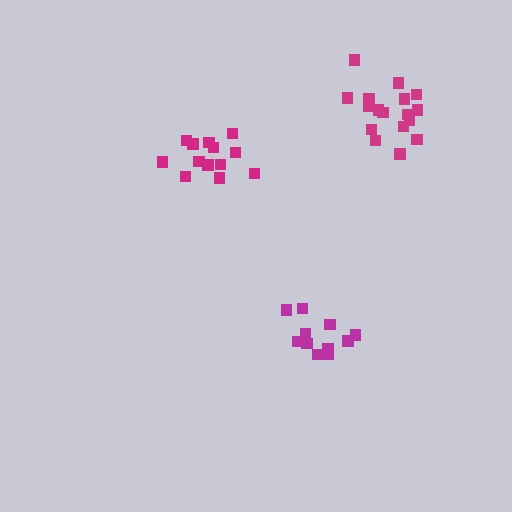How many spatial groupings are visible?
There are 3 spatial groupings.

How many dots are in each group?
Group 1: 17 dots, Group 2: 11 dots, Group 3: 13 dots (41 total).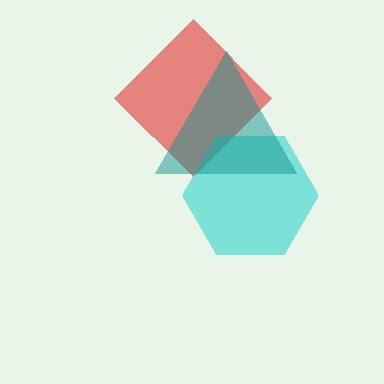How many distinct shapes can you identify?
There are 3 distinct shapes: a red diamond, a cyan hexagon, a teal triangle.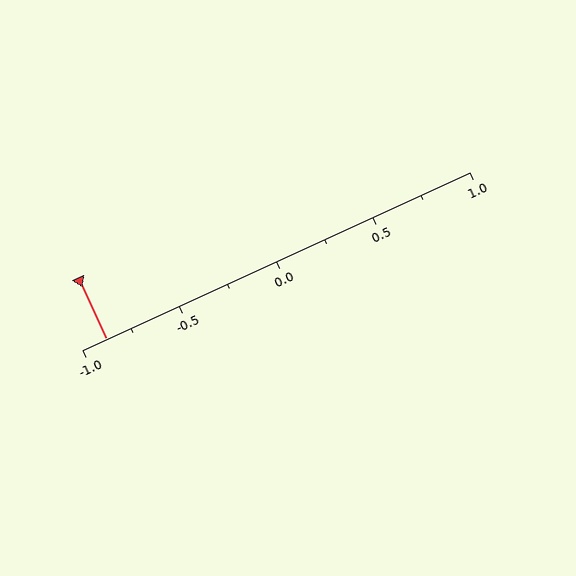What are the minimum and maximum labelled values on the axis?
The axis runs from -1.0 to 1.0.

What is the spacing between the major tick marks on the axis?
The major ticks are spaced 0.5 apart.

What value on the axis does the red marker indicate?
The marker indicates approximately -0.88.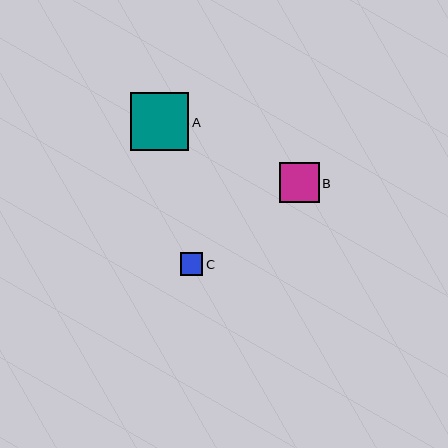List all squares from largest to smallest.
From largest to smallest: A, B, C.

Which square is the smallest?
Square C is the smallest with a size of approximately 23 pixels.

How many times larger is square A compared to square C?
Square A is approximately 2.6 times the size of square C.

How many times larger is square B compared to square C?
Square B is approximately 1.8 times the size of square C.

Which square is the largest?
Square A is the largest with a size of approximately 58 pixels.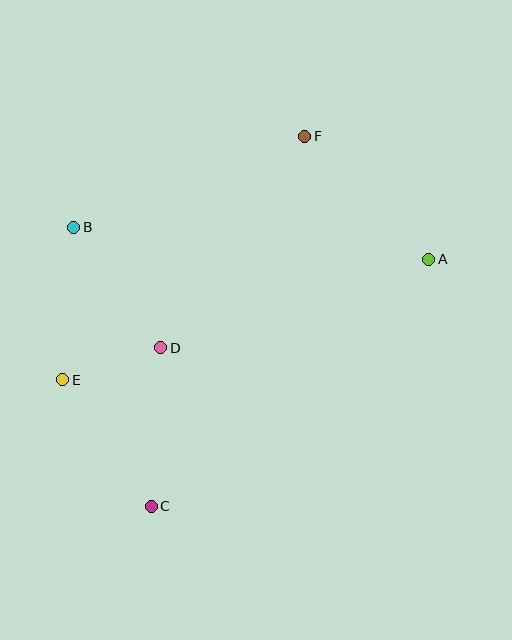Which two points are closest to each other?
Points D and E are closest to each other.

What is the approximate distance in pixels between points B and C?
The distance between B and C is approximately 289 pixels.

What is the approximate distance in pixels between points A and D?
The distance between A and D is approximately 282 pixels.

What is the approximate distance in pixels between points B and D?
The distance between B and D is approximately 149 pixels.